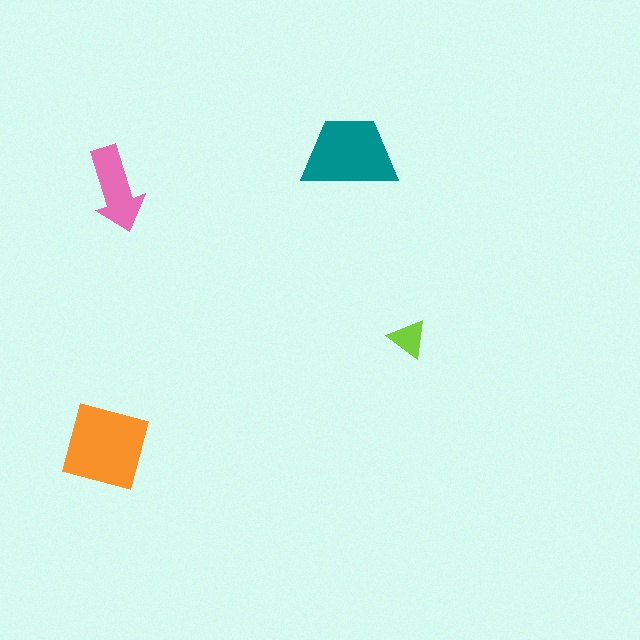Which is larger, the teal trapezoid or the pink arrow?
The teal trapezoid.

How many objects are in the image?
There are 4 objects in the image.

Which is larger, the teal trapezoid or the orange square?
The orange square.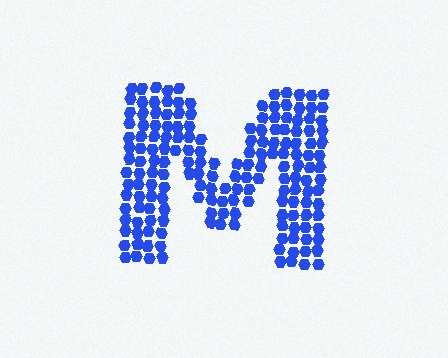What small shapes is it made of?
It is made of small hexagons.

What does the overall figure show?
The overall figure shows the letter M.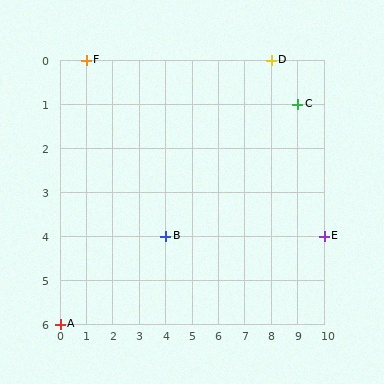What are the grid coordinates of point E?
Point E is at grid coordinates (10, 4).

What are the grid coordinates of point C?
Point C is at grid coordinates (9, 1).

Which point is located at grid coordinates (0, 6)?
Point A is at (0, 6).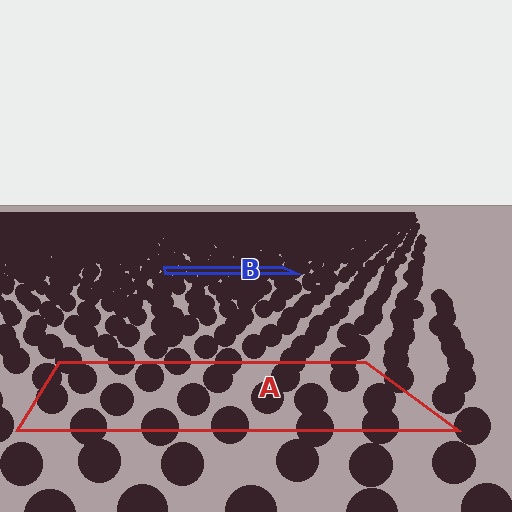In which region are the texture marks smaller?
The texture marks are smaller in region B, because it is farther away.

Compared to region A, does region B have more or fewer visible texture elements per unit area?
Region B has more texture elements per unit area — they are packed more densely because it is farther away.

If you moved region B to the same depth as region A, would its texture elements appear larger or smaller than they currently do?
They would appear larger. At a closer depth, the same texture elements are projected at a bigger on-screen size.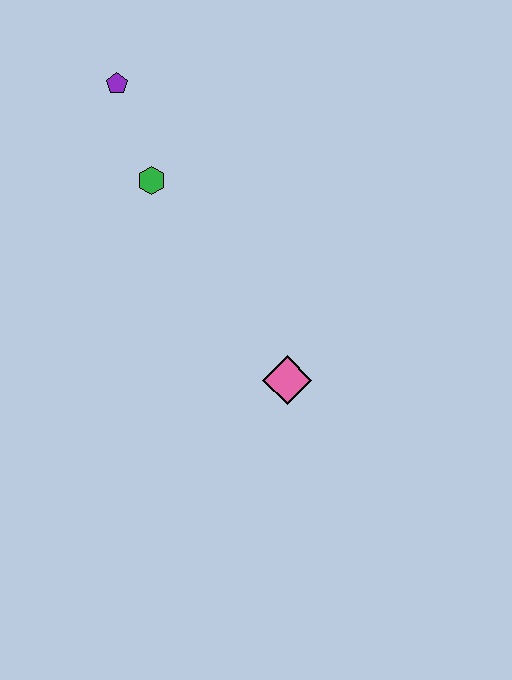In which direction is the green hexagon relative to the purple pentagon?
The green hexagon is below the purple pentagon.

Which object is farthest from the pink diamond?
The purple pentagon is farthest from the pink diamond.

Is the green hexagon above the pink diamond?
Yes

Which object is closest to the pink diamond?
The green hexagon is closest to the pink diamond.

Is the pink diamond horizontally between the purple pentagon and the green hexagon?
No